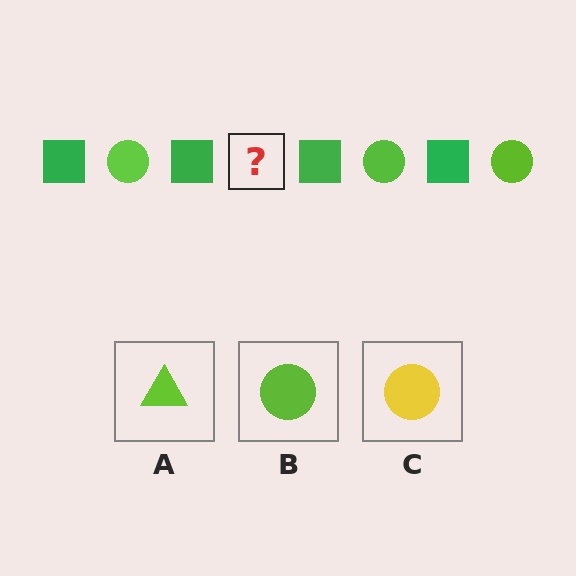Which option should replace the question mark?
Option B.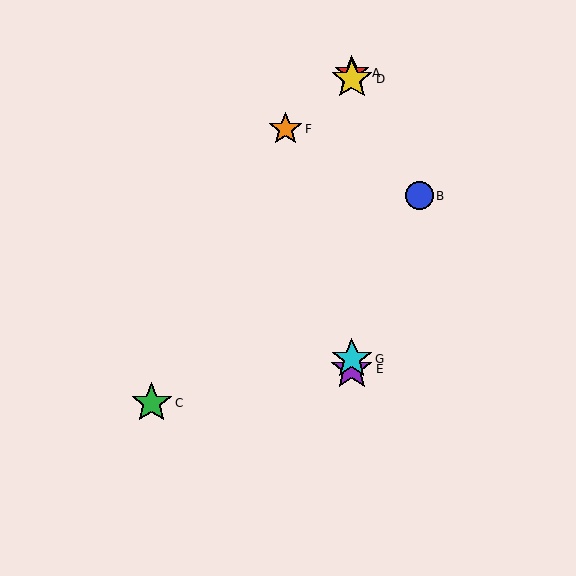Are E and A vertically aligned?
Yes, both are at x≈352.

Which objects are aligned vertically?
Objects A, D, E, G are aligned vertically.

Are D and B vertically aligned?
No, D is at x≈352 and B is at x≈419.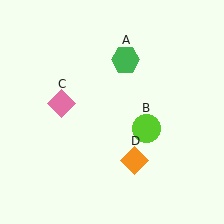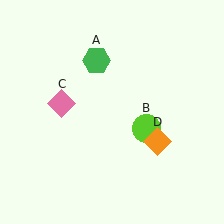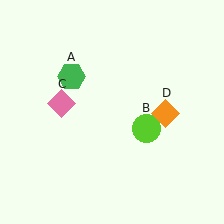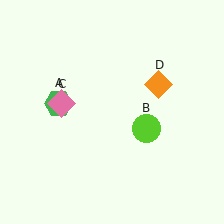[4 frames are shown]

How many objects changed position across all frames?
2 objects changed position: green hexagon (object A), orange diamond (object D).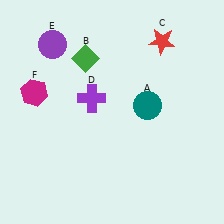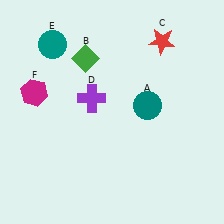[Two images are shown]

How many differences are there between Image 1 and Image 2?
There is 1 difference between the two images.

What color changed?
The circle (E) changed from purple in Image 1 to teal in Image 2.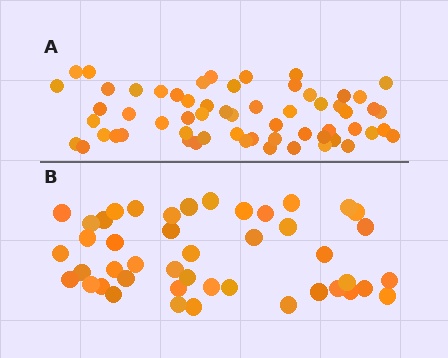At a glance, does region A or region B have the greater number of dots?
Region A (the top region) has more dots.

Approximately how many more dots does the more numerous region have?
Region A has approximately 15 more dots than region B.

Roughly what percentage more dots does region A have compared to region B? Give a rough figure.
About 35% more.